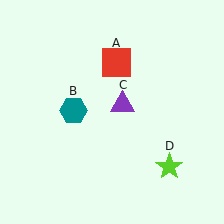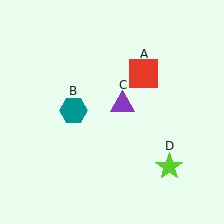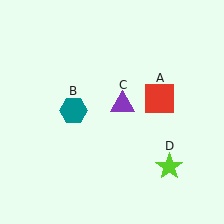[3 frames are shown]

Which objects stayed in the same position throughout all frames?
Teal hexagon (object B) and purple triangle (object C) and lime star (object D) remained stationary.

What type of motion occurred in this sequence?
The red square (object A) rotated clockwise around the center of the scene.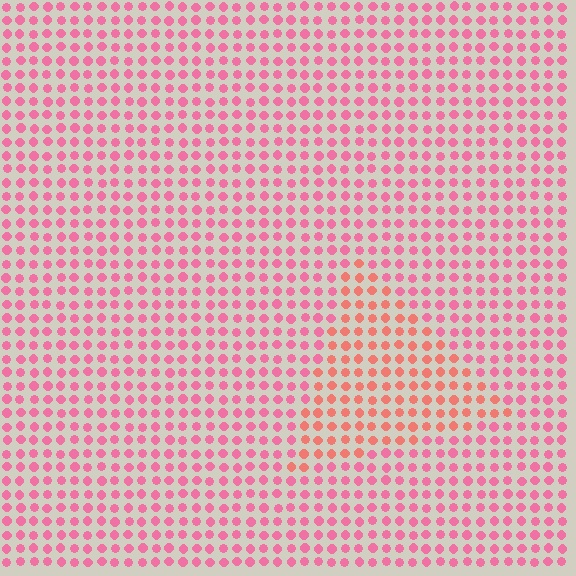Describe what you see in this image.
The image is filled with small pink elements in a uniform arrangement. A triangle-shaped region is visible where the elements are tinted to a slightly different hue, forming a subtle color boundary.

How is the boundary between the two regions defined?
The boundary is defined purely by a slight shift in hue (about 28 degrees). Spacing, size, and orientation are identical on both sides.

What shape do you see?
I see a triangle.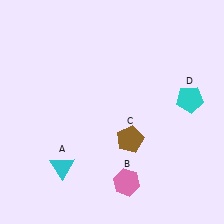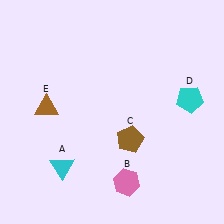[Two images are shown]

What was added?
A brown triangle (E) was added in Image 2.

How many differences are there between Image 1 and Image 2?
There is 1 difference between the two images.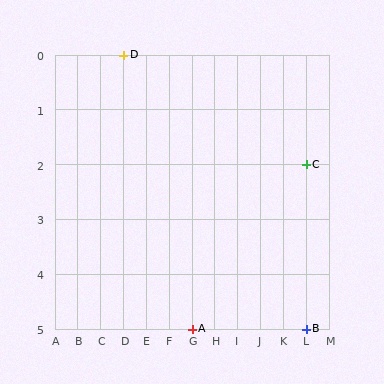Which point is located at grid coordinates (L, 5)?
Point B is at (L, 5).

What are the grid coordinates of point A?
Point A is at grid coordinates (G, 5).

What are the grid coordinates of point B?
Point B is at grid coordinates (L, 5).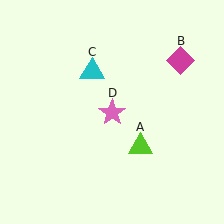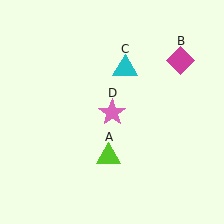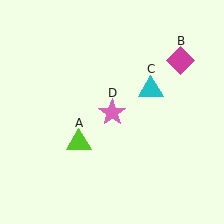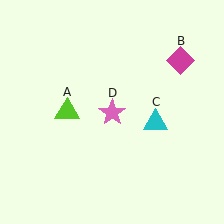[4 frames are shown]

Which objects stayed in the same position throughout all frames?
Magenta diamond (object B) and pink star (object D) remained stationary.